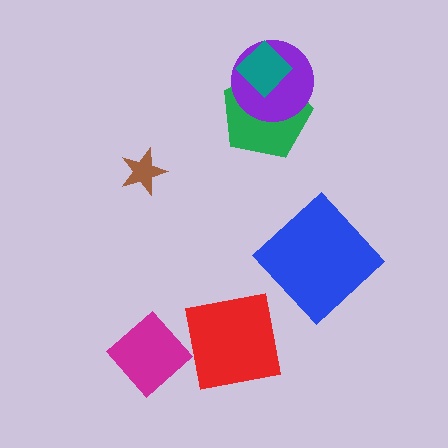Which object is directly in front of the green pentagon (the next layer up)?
The purple circle is directly in front of the green pentagon.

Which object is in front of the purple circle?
The teal diamond is in front of the purple circle.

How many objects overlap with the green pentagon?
2 objects overlap with the green pentagon.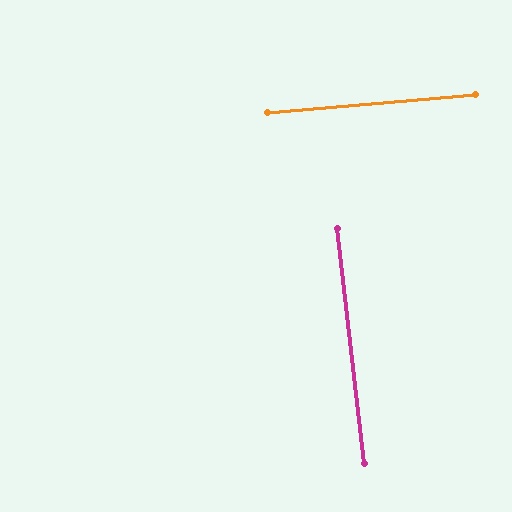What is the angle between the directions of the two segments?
Approximately 88 degrees.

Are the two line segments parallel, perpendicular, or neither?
Perpendicular — they meet at approximately 88°.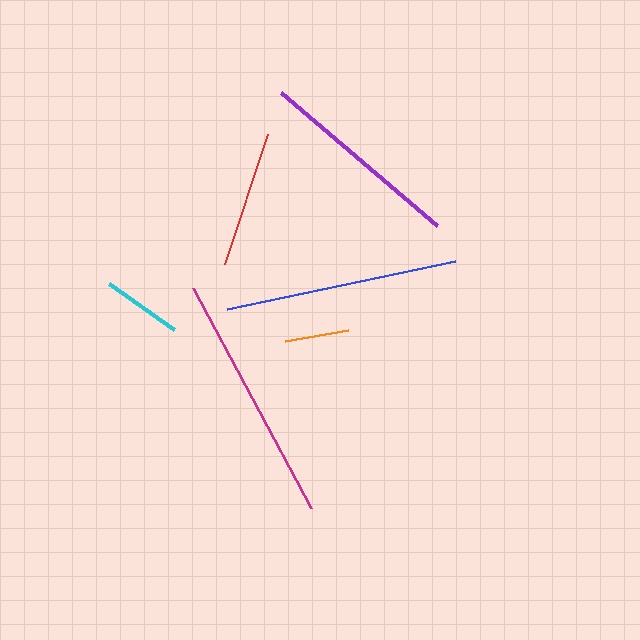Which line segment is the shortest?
The orange line is the shortest at approximately 64 pixels.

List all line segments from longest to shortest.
From longest to shortest: magenta, blue, purple, red, cyan, orange.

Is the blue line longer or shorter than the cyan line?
The blue line is longer than the cyan line.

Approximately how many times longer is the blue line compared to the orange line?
The blue line is approximately 3.7 times the length of the orange line.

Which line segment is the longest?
The magenta line is the longest at approximately 250 pixels.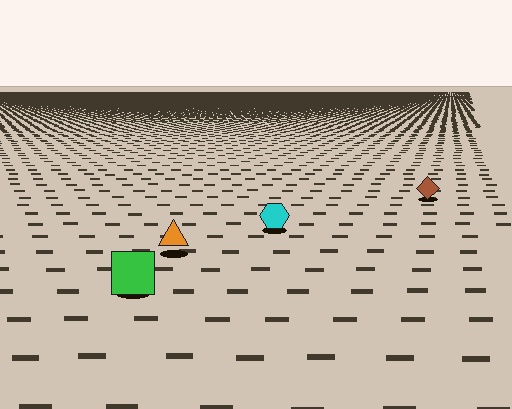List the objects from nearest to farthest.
From nearest to farthest: the green square, the orange triangle, the cyan hexagon, the brown diamond.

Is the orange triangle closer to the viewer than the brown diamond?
Yes. The orange triangle is closer — you can tell from the texture gradient: the ground texture is coarser near it.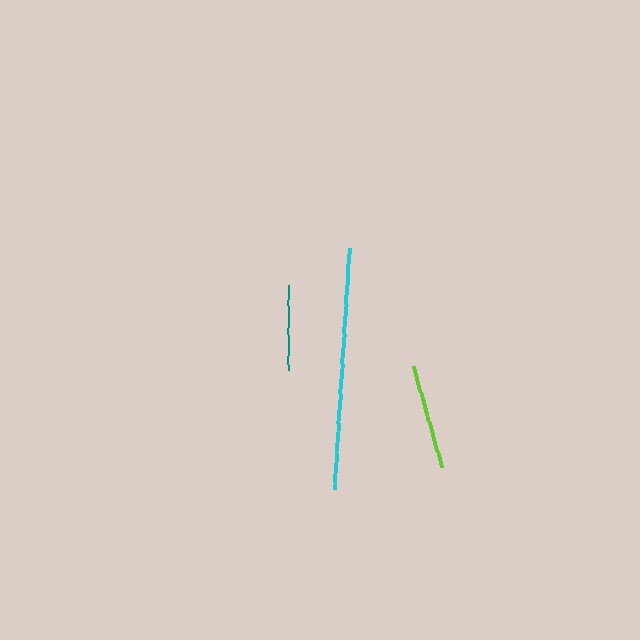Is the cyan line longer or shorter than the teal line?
The cyan line is longer than the teal line.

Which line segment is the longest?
The cyan line is the longest at approximately 241 pixels.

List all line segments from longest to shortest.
From longest to shortest: cyan, lime, teal.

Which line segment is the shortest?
The teal line is the shortest at approximately 86 pixels.